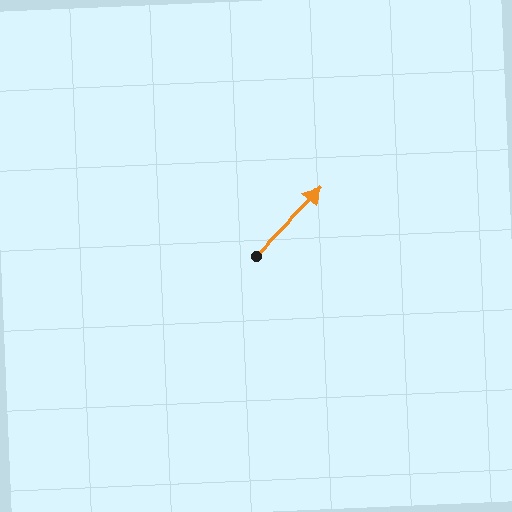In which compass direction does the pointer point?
Northeast.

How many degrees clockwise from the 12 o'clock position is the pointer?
Approximately 46 degrees.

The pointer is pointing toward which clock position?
Roughly 2 o'clock.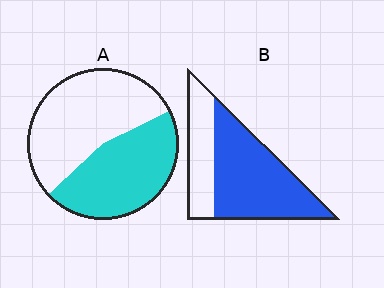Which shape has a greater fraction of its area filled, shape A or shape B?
Shape B.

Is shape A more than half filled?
No.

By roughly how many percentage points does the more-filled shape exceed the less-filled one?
By roughly 20 percentage points (B over A).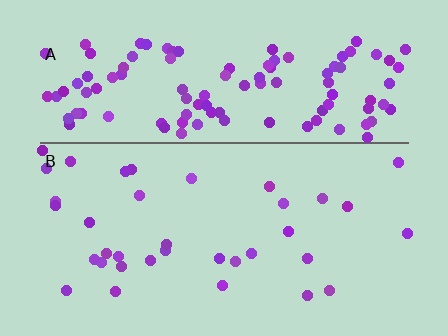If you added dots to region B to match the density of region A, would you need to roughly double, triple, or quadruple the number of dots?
Approximately triple.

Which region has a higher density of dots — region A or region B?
A (the top).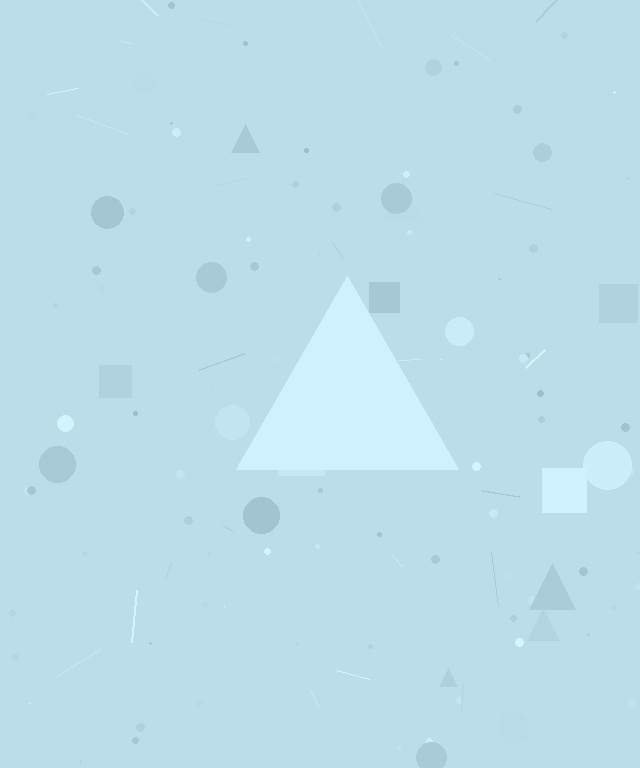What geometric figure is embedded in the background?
A triangle is embedded in the background.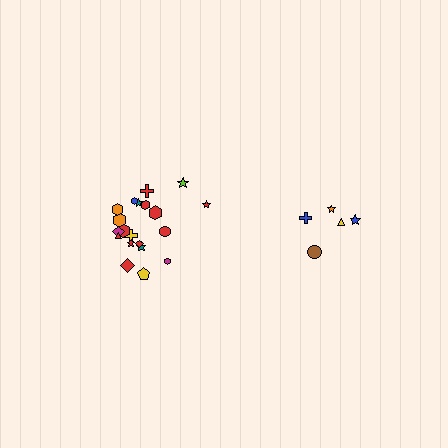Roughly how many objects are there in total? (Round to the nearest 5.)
Roughly 25 objects in total.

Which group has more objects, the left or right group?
The left group.